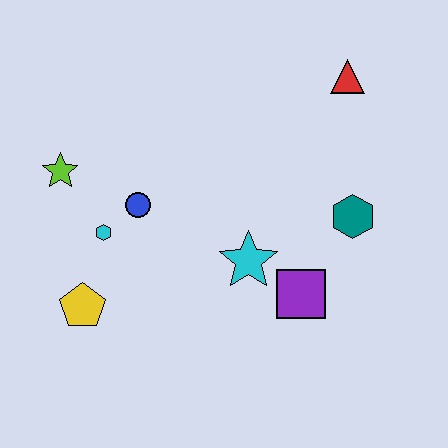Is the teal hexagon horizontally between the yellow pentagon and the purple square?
No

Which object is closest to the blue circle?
The cyan hexagon is closest to the blue circle.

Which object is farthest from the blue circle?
The red triangle is farthest from the blue circle.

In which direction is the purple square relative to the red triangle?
The purple square is below the red triangle.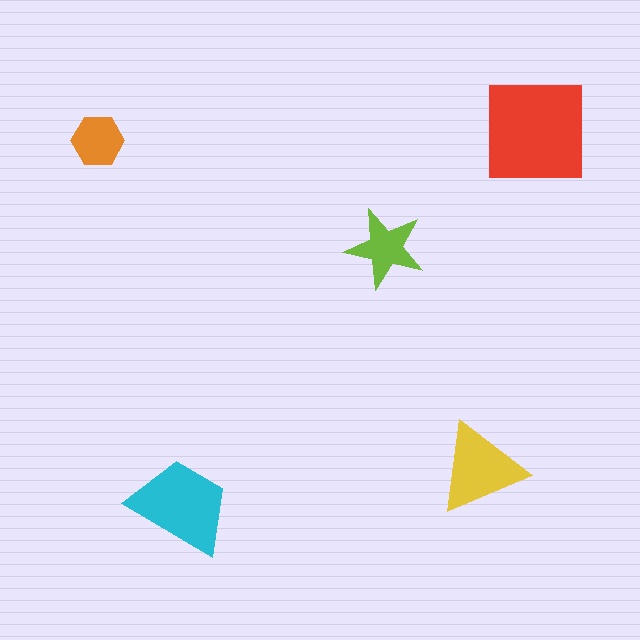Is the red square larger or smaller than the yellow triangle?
Larger.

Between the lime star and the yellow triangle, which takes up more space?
The yellow triangle.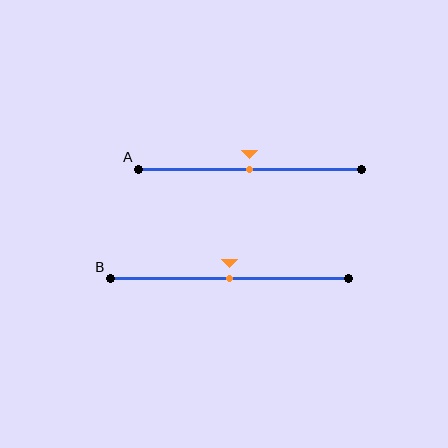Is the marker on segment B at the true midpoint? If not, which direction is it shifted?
Yes, the marker on segment B is at the true midpoint.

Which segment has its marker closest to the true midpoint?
Segment A has its marker closest to the true midpoint.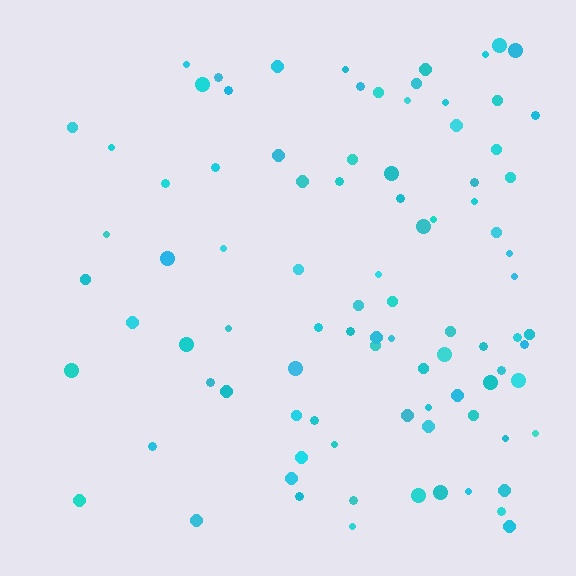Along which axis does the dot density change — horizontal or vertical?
Horizontal.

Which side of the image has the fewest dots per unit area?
The left.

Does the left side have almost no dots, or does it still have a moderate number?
Still a moderate number, just noticeably fewer than the right.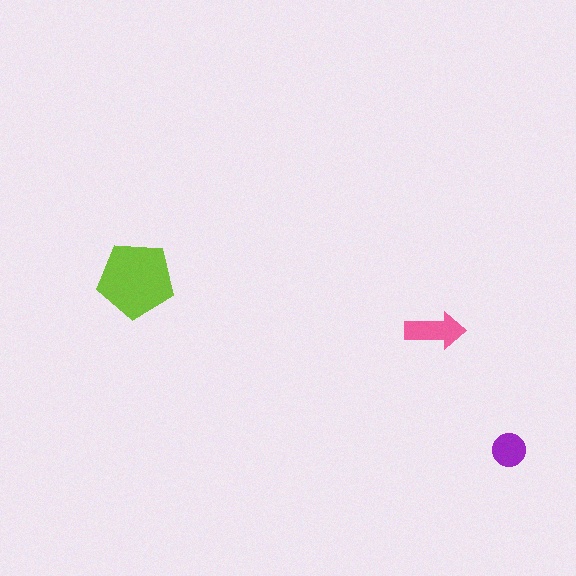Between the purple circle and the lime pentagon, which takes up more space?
The lime pentagon.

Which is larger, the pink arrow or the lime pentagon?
The lime pentagon.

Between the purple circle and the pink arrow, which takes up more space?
The pink arrow.